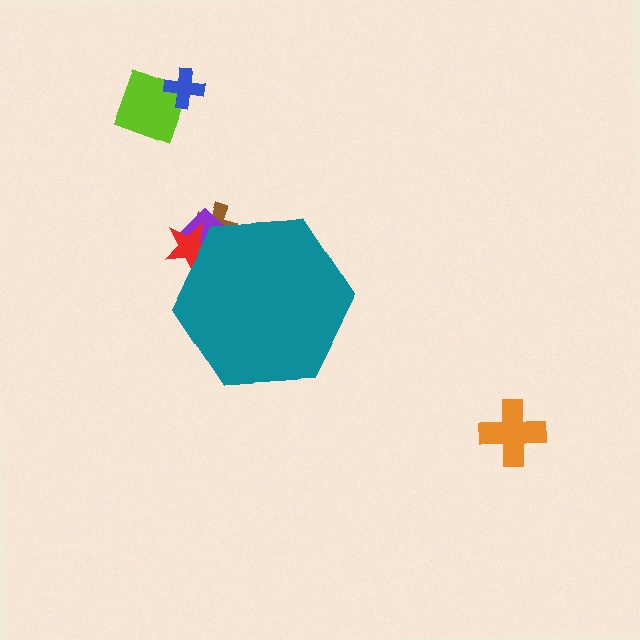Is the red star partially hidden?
Yes, the red star is partially hidden behind the teal hexagon.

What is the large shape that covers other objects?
A teal hexagon.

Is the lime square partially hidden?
No, the lime square is fully visible.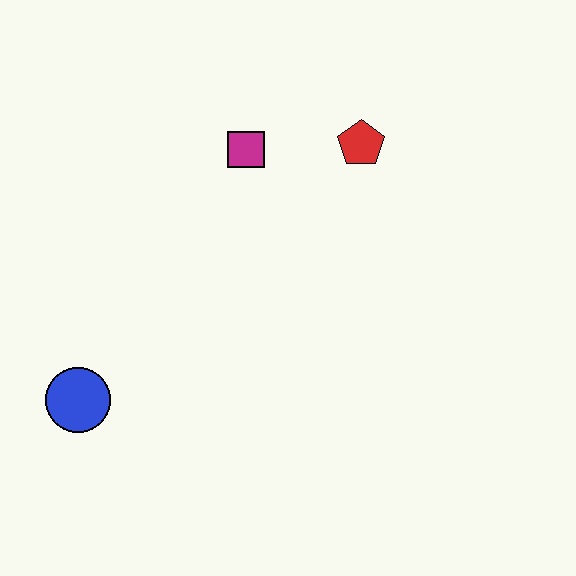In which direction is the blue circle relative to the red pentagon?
The blue circle is to the left of the red pentagon.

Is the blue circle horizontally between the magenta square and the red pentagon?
No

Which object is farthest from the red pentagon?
The blue circle is farthest from the red pentagon.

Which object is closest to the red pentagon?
The magenta square is closest to the red pentagon.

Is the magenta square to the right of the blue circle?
Yes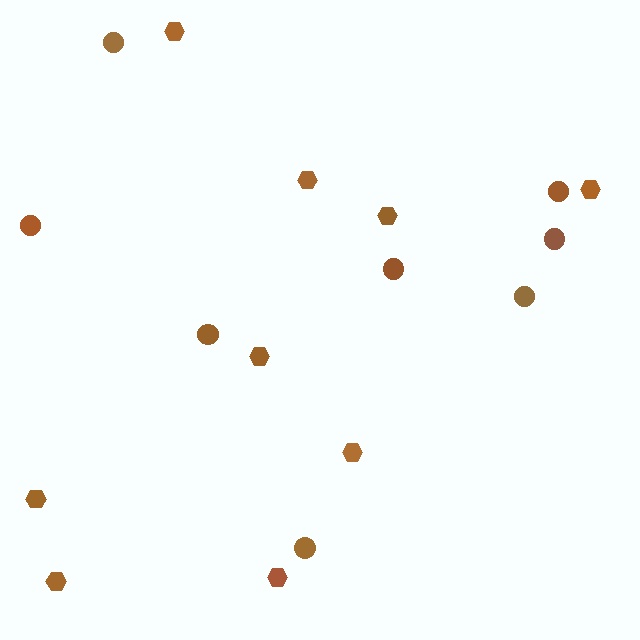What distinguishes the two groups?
There are 2 groups: one group of circles (8) and one group of hexagons (9).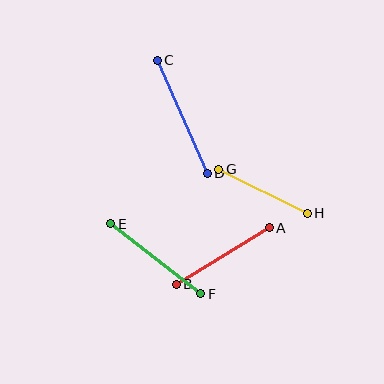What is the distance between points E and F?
The distance is approximately 114 pixels.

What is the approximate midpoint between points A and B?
The midpoint is at approximately (223, 256) pixels.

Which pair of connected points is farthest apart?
Points C and D are farthest apart.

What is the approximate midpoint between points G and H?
The midpoint is at approximately (263, 191) pixels.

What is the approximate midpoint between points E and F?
The midpoint is at approximately (156, 259) pixels.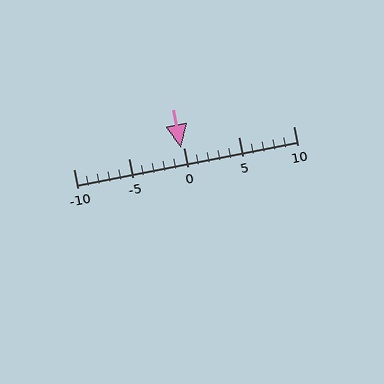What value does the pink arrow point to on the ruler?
The pink arrow points to approximately 0.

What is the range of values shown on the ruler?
The ruler shows values from -10 to 10.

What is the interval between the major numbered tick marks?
The major tick marks are spaced 5 units apart.